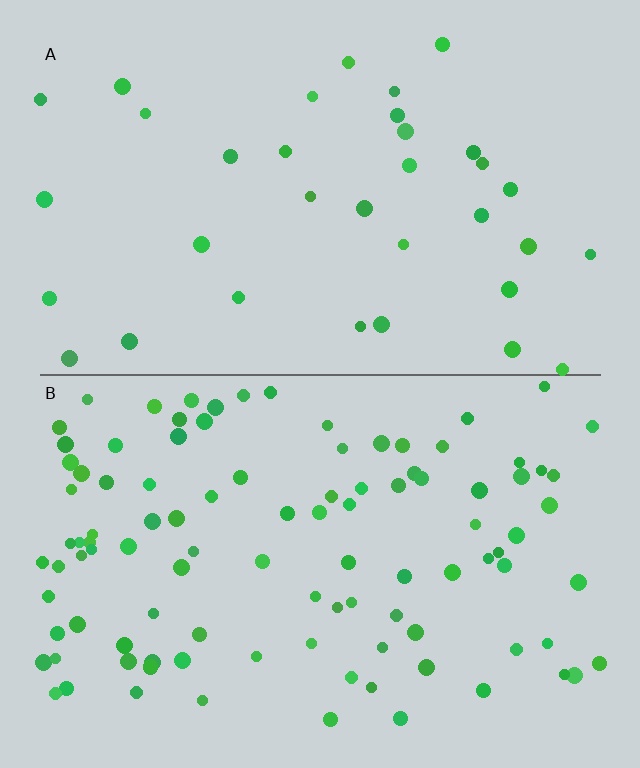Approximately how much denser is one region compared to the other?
Approximately 3.0× — region B over region A.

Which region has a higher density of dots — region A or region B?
B (the bottom).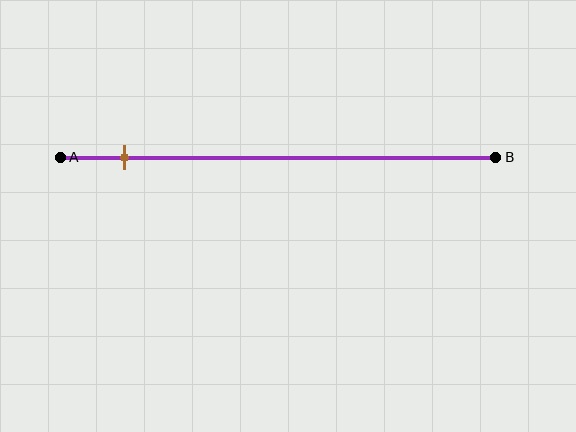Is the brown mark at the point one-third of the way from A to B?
No, the mark is at about 15% from A, not at the 33% one-third point.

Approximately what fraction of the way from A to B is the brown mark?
The brown mark is approximately 15% of the way from A to B.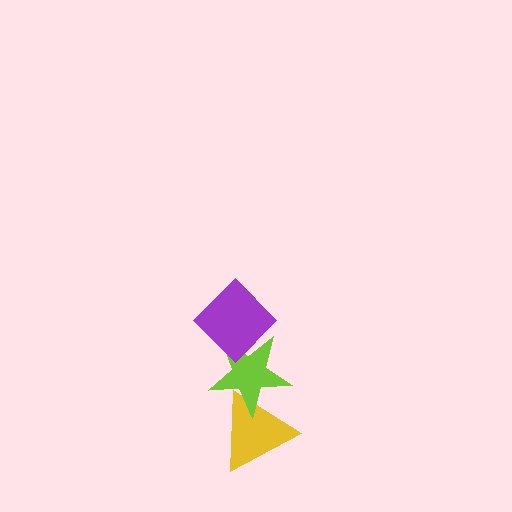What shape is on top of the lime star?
The purple diamond is on top of the lime star.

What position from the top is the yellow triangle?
The yellow triangle is 3rd from the top.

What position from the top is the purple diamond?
The purple diamond is 1st from the top.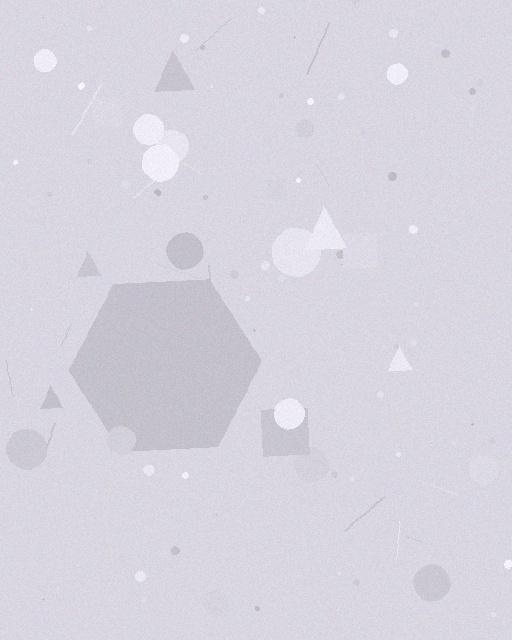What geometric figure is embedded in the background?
A hexagon is embedded in the background.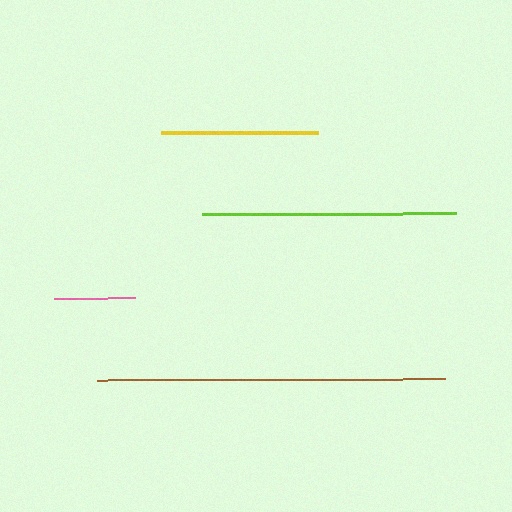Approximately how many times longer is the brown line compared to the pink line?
The brown line is approximately 4.3 times the length of the pink line.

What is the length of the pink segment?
The pink segment is approximately 81 pixels long.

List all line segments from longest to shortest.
From longest to shortest: brown, lime, yellow, pink.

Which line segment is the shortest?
The pink line is the shortest at approximately 81 pixels.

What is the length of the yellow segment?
The yellow segment is approximately 157 pixels long.